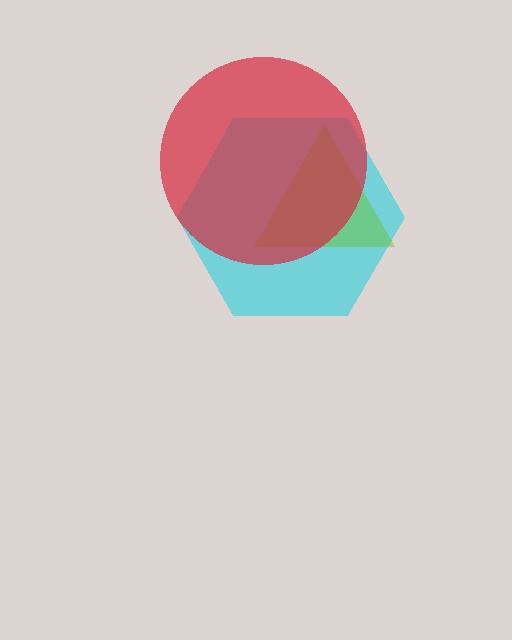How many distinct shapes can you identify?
There are 3 distinct shapes: a cyan hexagon, a lime triangle, a red circle.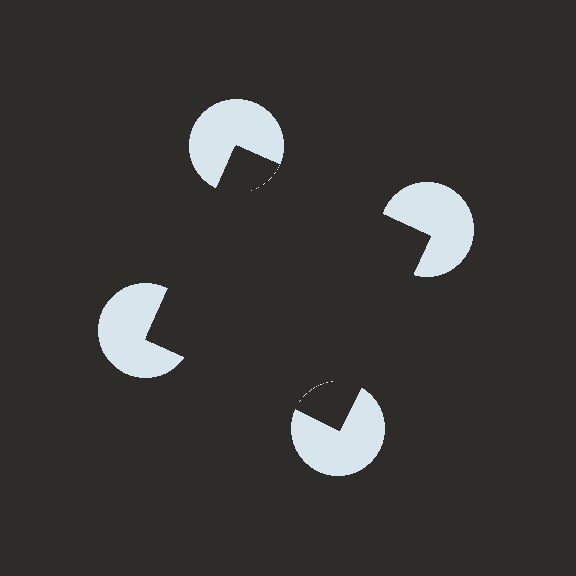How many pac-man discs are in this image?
There are 4 — one at each vertex of the illusory square.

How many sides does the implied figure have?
4 sides.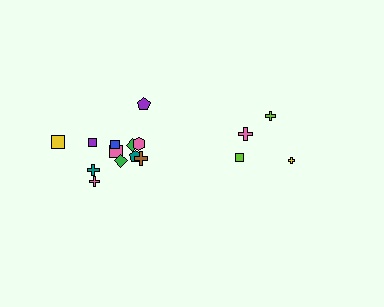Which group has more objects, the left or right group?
The left group.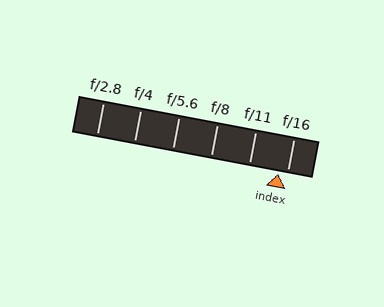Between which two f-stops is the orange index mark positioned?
The index mark is between f/11 and f/16.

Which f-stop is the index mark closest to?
The index mark is closest to f/16.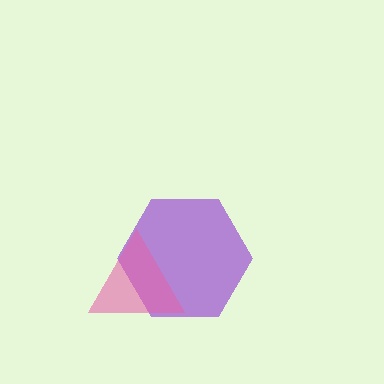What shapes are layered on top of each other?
The layered shapes are: a purple hexagon, a pink triangle.